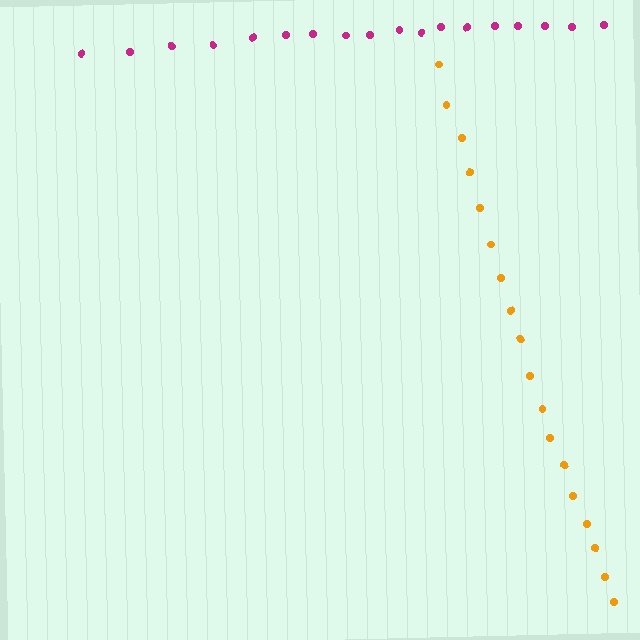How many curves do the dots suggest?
There are 2 distinct paths.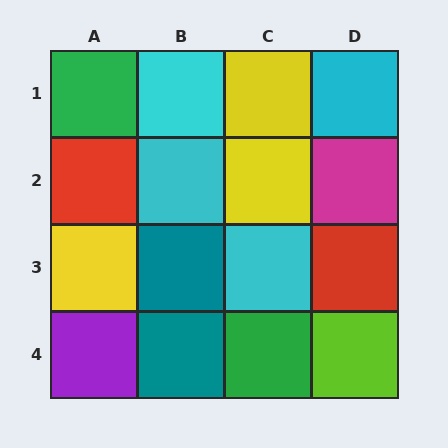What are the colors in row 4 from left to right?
Purple, teal, green, lime.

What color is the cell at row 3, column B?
Teal.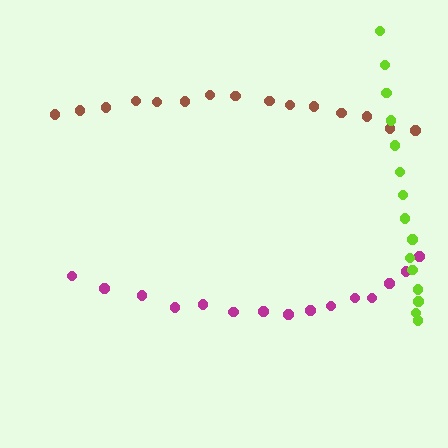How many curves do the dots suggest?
There are 3 distinct paths.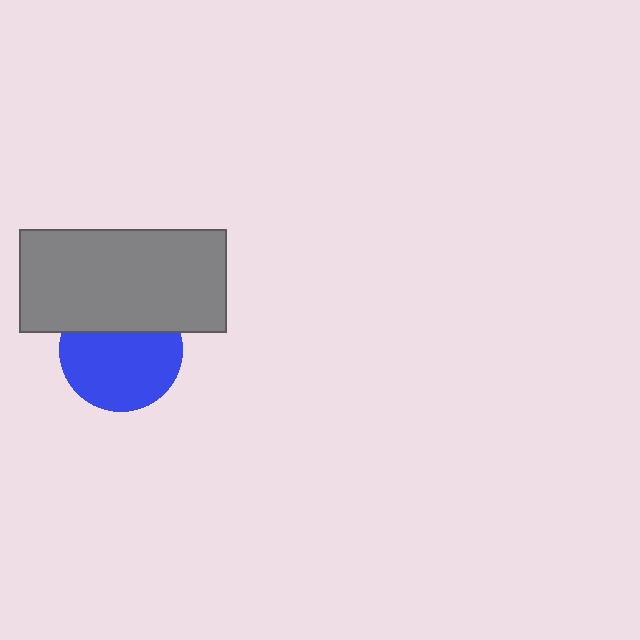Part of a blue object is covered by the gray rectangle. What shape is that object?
It is a circle.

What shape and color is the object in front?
The object in front is a gray rectangle.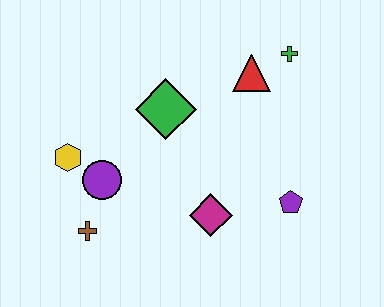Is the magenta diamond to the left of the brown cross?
No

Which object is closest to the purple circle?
The yellow hexagon is closest to the purple circle.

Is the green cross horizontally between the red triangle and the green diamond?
No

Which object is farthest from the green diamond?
The purple pentagon is farthest from the green diamond.